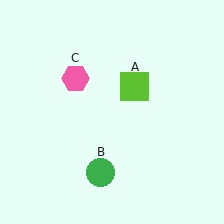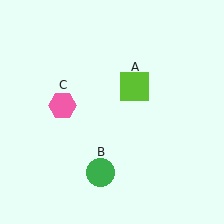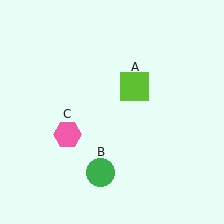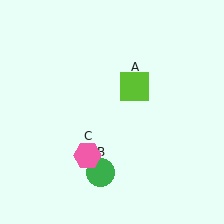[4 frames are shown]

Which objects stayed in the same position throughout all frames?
Lime square (object A) and green circle (object B) remained stationary.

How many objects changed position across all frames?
1 object changed position: pink hexagon (object C).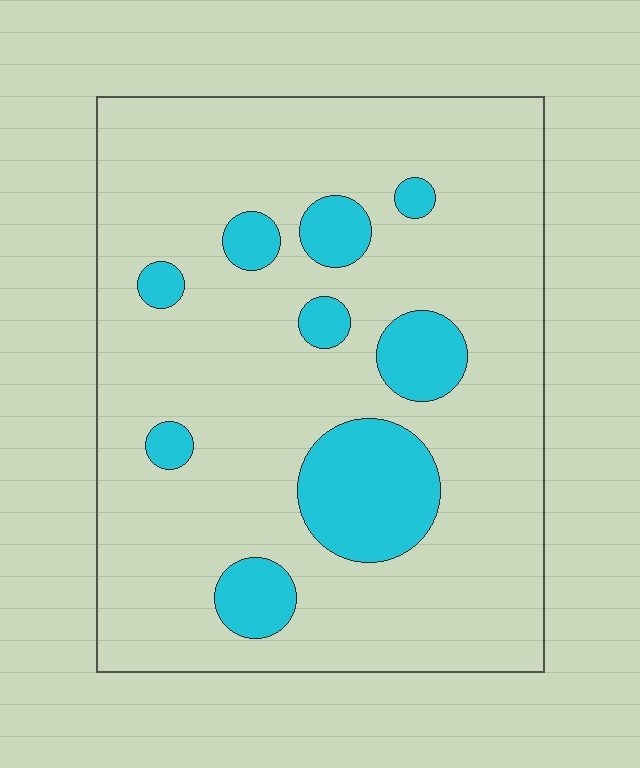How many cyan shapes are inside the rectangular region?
9.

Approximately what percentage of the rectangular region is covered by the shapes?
Approximately 15%.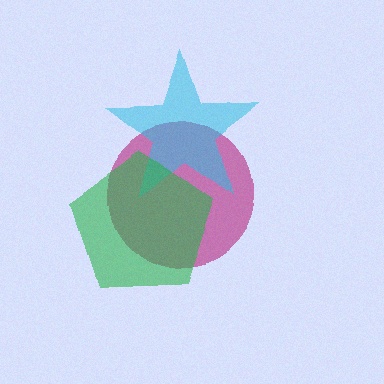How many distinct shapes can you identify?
There are 3 distinct shapes: a magenta circle, a cyan star, a green pentagon.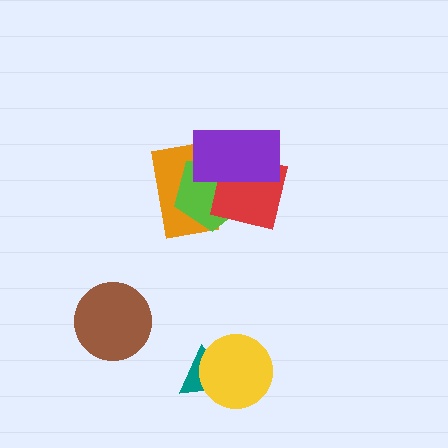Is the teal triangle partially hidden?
Yes, it is partially covered by another shape.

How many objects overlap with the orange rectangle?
3 objects overlap with the orange rectangle.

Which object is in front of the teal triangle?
The yellow circle is in front of the teal triangle.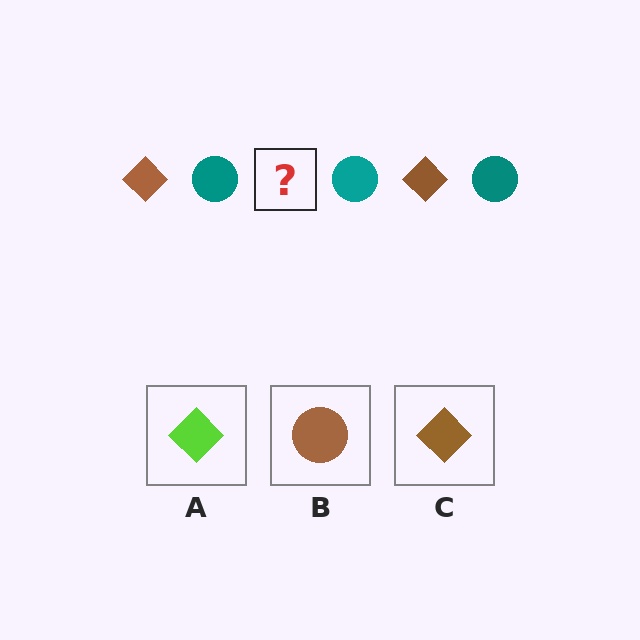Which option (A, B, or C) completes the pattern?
C.